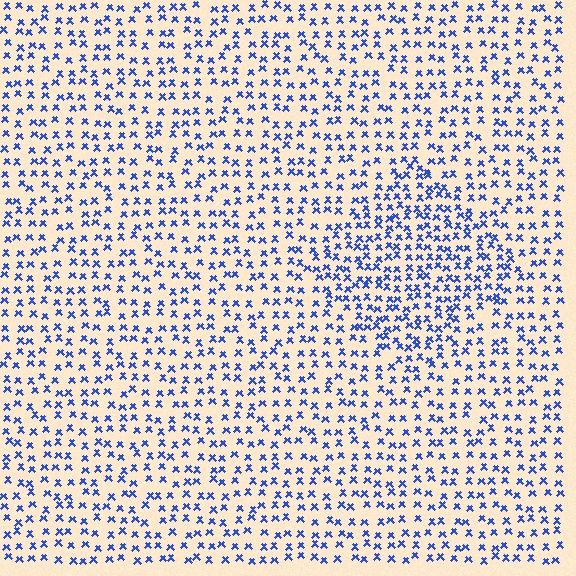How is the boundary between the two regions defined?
The boundary is defined by a change in element density (approximately 1.6x ratio). All elements are the same color, size, and shape.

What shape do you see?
I see a diamond.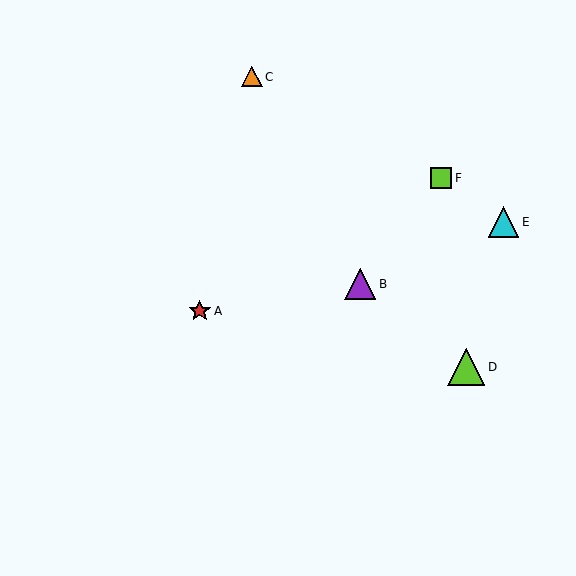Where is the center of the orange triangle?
The center of the orange triangle is at (252, 77).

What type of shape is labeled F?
Shape F is a lime square.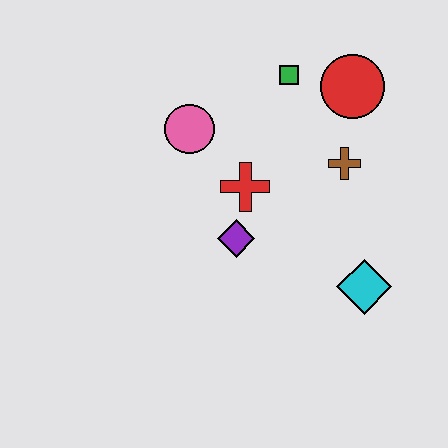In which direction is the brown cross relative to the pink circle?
The brown cross is to the right of the pink circle.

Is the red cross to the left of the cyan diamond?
Yes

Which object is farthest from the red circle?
The cyan diamond is farthest from the red circle.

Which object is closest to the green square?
The red circle is closest to the green square.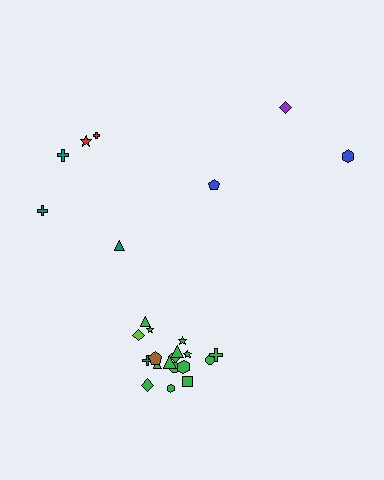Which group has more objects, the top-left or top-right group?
The top-left group.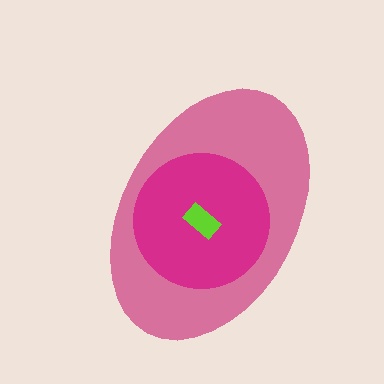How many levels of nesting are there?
3.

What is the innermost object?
The lime rectangle.